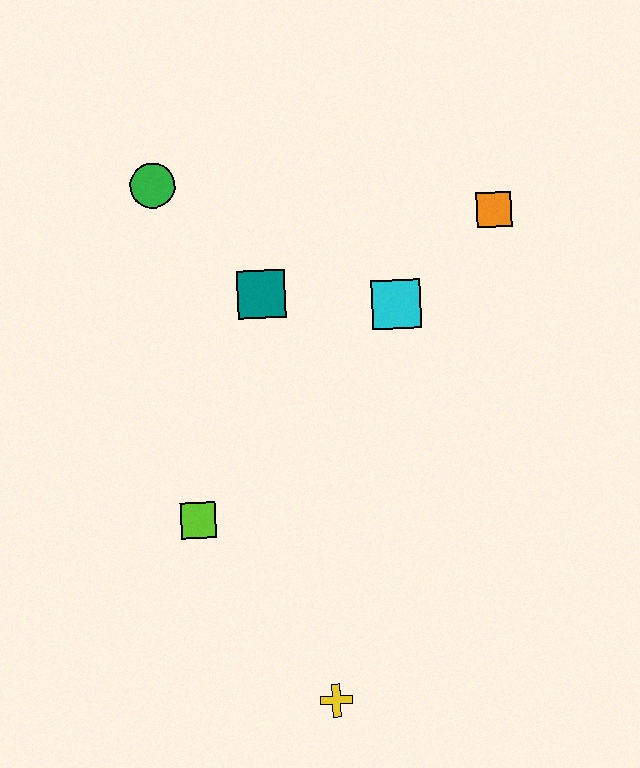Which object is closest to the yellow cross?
The lime square is closest to the yellow cross.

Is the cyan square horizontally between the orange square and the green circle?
Yes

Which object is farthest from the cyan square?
The yellow cross is farthest from the cyan square.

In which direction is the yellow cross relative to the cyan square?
The yellow cross is below the cyan square.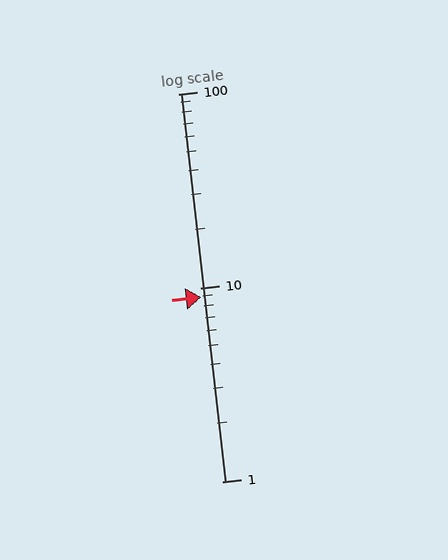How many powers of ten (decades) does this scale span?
The scale spans 2 decades, from 1 to 100.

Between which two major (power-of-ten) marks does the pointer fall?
The pointer is between 1 and 10.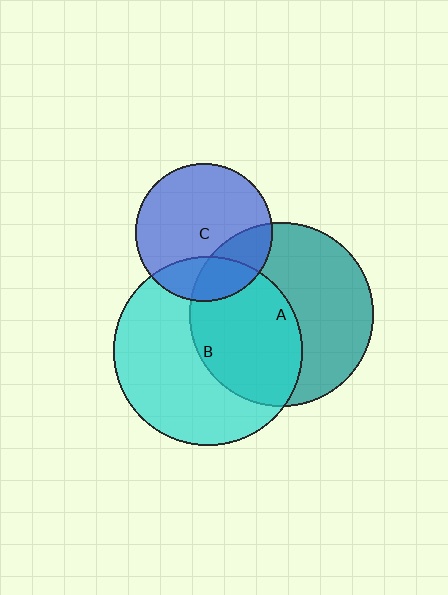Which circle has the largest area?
Circle B (cyan).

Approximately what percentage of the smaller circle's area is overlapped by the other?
Approximately 25%.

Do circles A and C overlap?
Yes.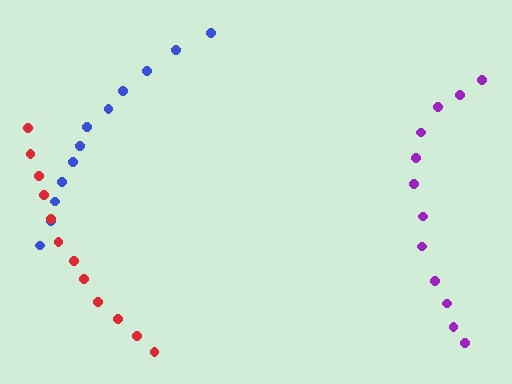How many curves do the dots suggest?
There are 3 distinct paths.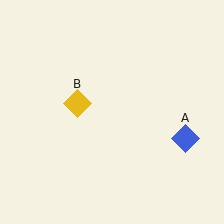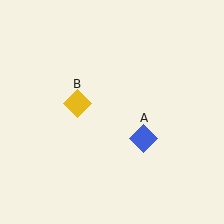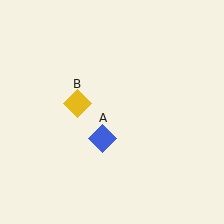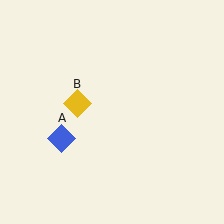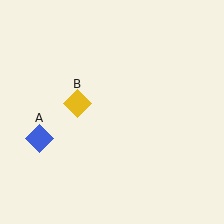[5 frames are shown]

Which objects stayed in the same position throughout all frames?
Yellow diamond (object B) remained stationary.